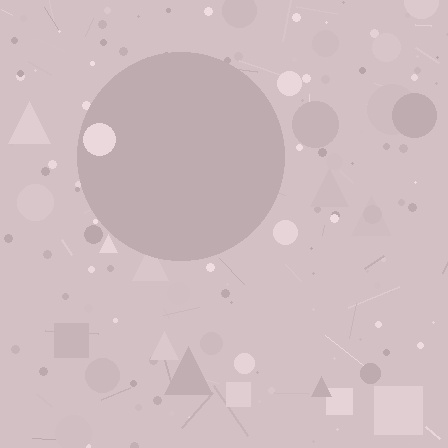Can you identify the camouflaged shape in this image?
The camouflaged shape is a circle.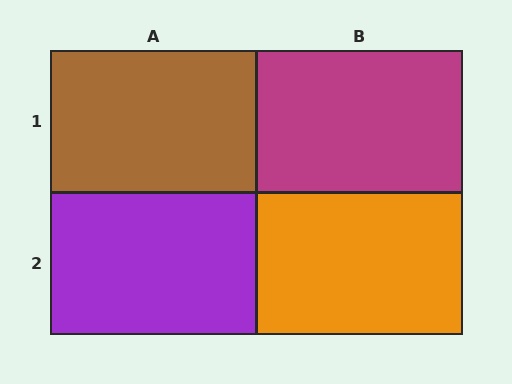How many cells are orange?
1 cell is orange.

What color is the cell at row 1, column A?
Brown.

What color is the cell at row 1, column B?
Magenta.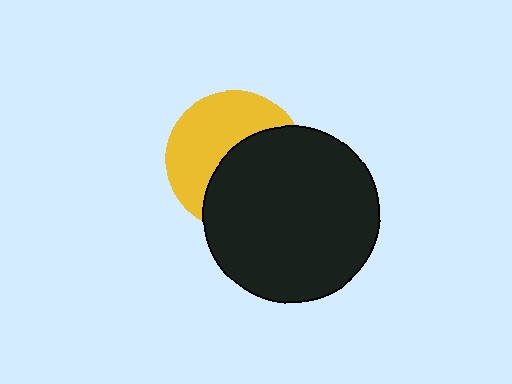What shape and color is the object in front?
The object in front is a black circle.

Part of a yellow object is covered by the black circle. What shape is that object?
It is a circle.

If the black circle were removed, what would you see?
You would see the complete yellow circle.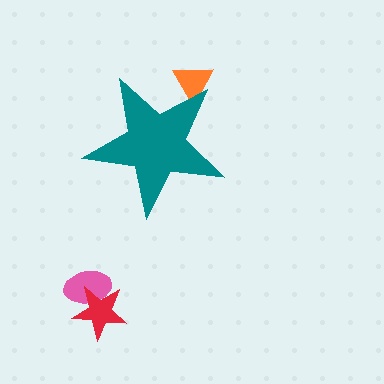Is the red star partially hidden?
No, the red star is fully visible.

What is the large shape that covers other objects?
A teal star.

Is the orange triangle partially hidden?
Yes, the orange triangle is partially hidden behind the teal star.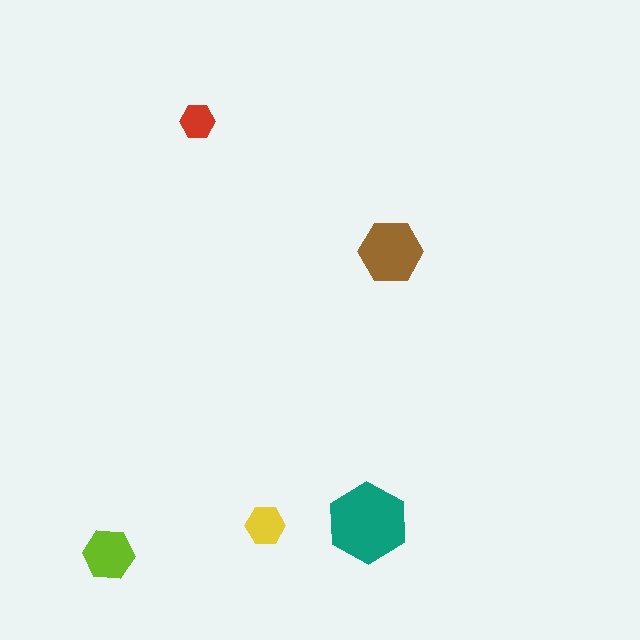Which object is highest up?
The red hexagon is topmost.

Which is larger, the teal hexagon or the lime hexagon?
The teal one.